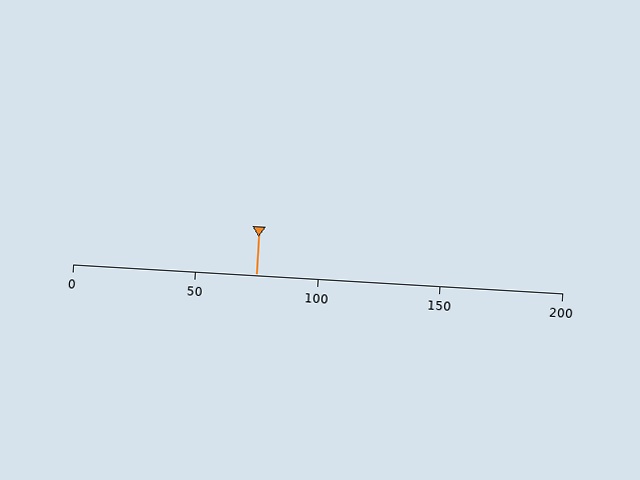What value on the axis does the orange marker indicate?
The marker indicates approximately 75.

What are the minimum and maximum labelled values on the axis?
The axis runs from 0 to 200.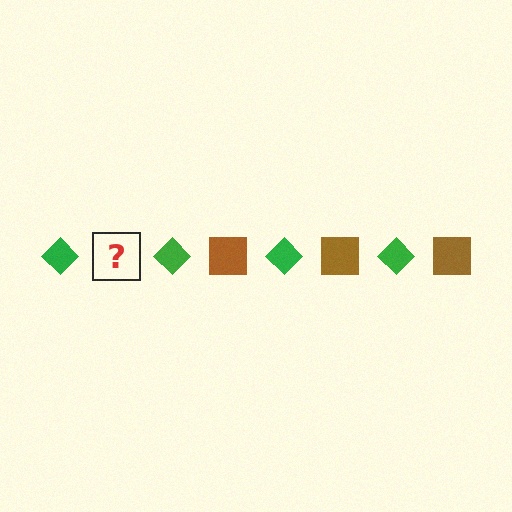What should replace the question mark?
The question mark should be replaced with a brown square.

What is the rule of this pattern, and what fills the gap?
The rule is that the pattern alternates between green diamond and brown square. The gap should be filled with a brown square.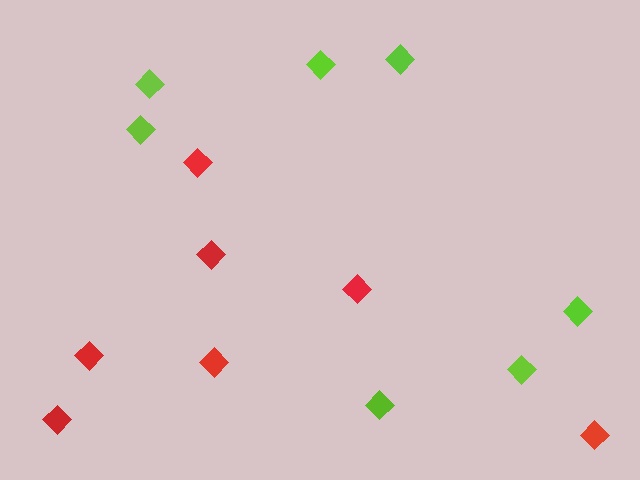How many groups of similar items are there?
There are 2 groups: one group of red diamonds (7) and one group of lime diamonds (7).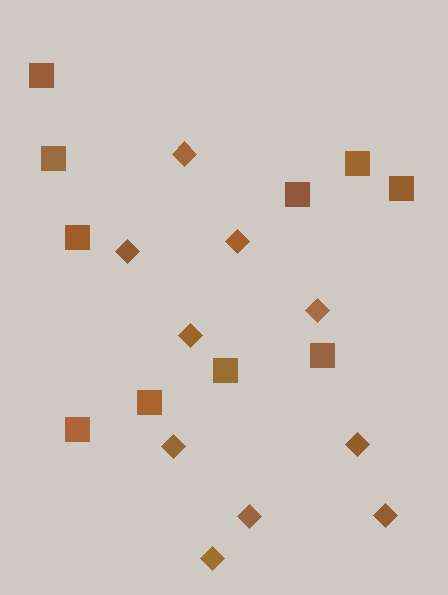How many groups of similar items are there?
There are 2 groups: one group of diamonds (10) and one group of squares (10).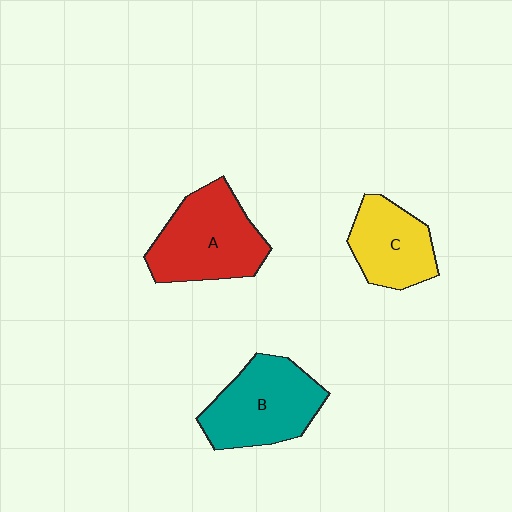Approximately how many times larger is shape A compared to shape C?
Approximately 1.4 times.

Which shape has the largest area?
Shape A (red).